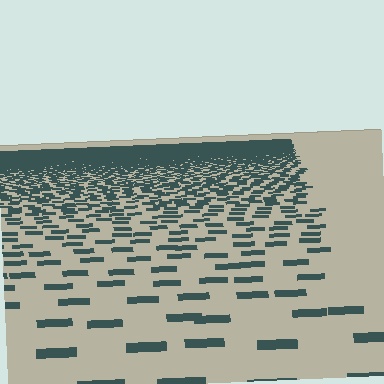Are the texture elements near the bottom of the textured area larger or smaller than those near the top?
Larger. Near the bottom, elements are closer to the viewer and appear at a bigger on-screen size.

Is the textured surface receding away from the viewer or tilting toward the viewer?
The surface is receding away from the viewer. Texture elements get smaller and denser toward the top.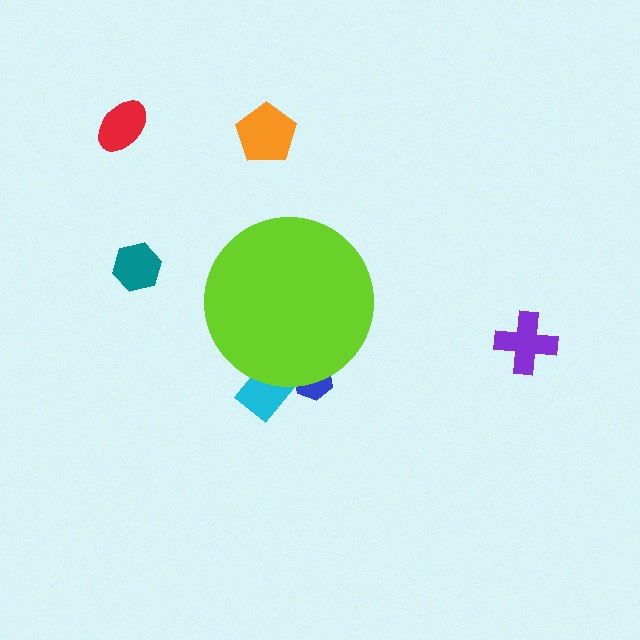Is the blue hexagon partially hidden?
Yes, the blue hexagon is partially hidden behind the lime circle.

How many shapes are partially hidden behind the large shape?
2 shapes are partially hidden.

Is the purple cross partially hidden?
No, the purple cross is fully visible.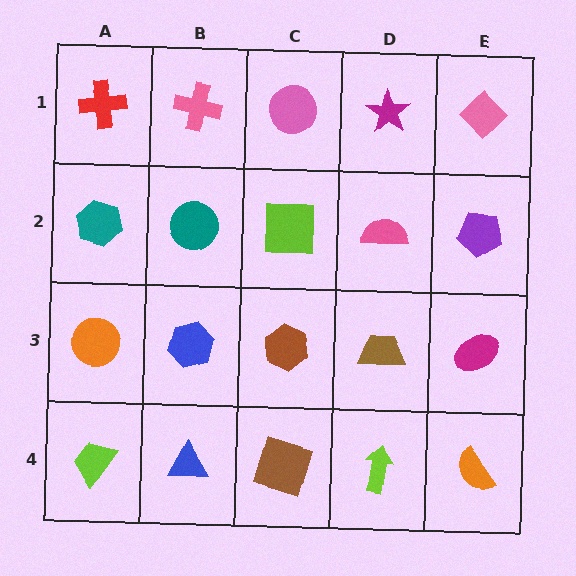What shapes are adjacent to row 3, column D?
A pink semicircle (row 2, column D), a lime arrow (row 4, column D), a brown hexagon (row 3, column C), a magenta ellipse (row 3, column E).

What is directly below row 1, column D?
A pink semicircle.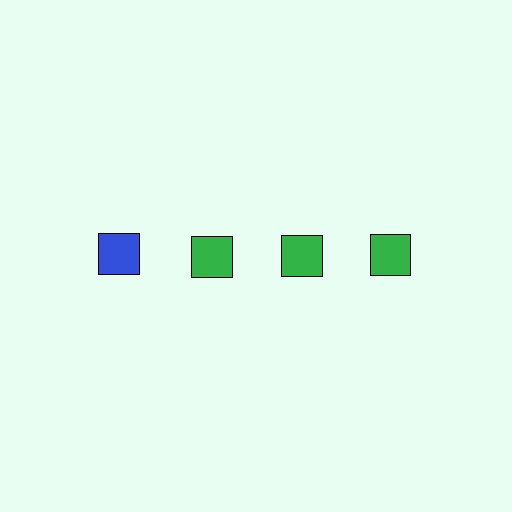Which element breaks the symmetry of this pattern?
The blue square in the top row, leftmost column breaks the symmetry. All other shapes are green squares.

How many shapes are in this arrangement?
There are 4 shapes arranged in a grid pattern.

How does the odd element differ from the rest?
It has a different color: blue instead of green.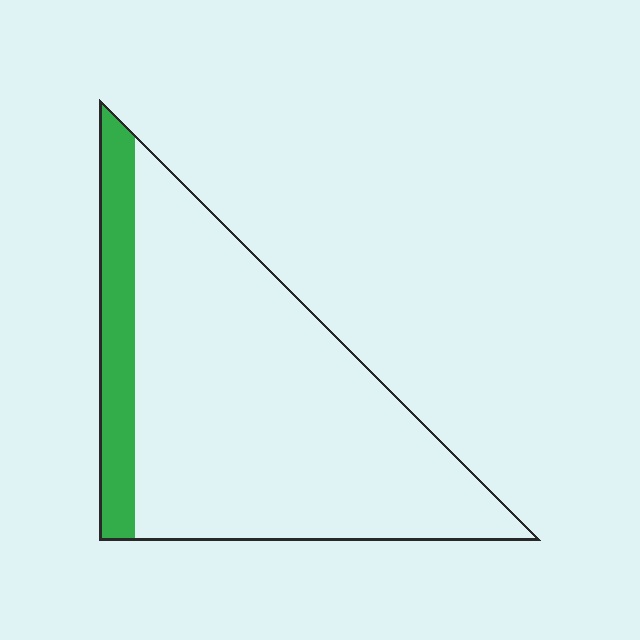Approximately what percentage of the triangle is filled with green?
Approximately 15%.